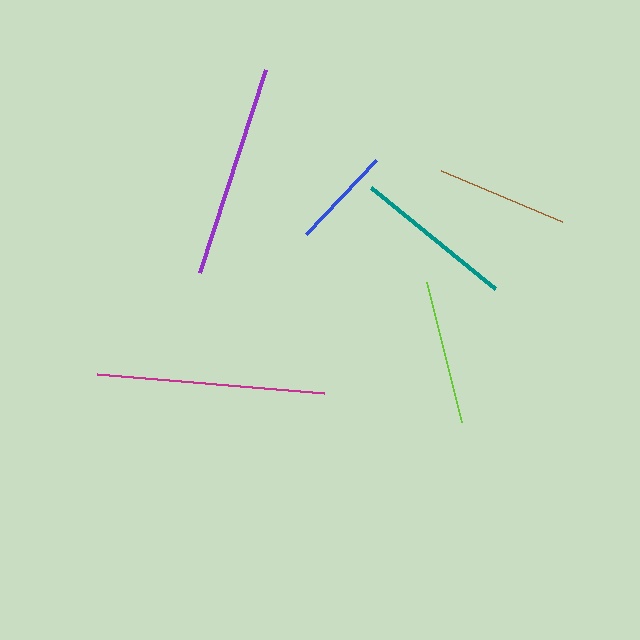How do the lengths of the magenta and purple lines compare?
The magenta and purple lines are approximately the same length.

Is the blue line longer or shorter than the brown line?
The brown line is longer than the blue line.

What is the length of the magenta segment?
The magenta segment is approximately 228 pixels long.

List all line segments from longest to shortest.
From longest to shortest: magenta, purple, teal, lime, brown, blue.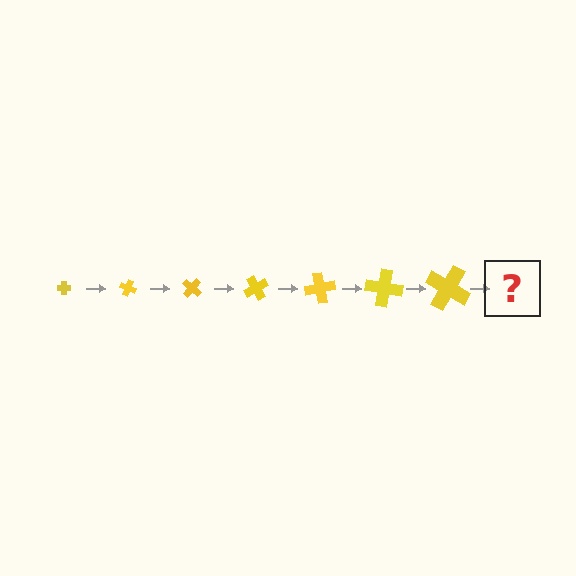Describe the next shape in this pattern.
It should be a cross, larger than the previous one and rotated 140 degrees from the start.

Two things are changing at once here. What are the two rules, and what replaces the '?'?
The two rules are that the cross grows larger each step and it rotates 20 degrees each step. The '?' should be a cross, larger than the previous one and rotated 140 degrees from the start.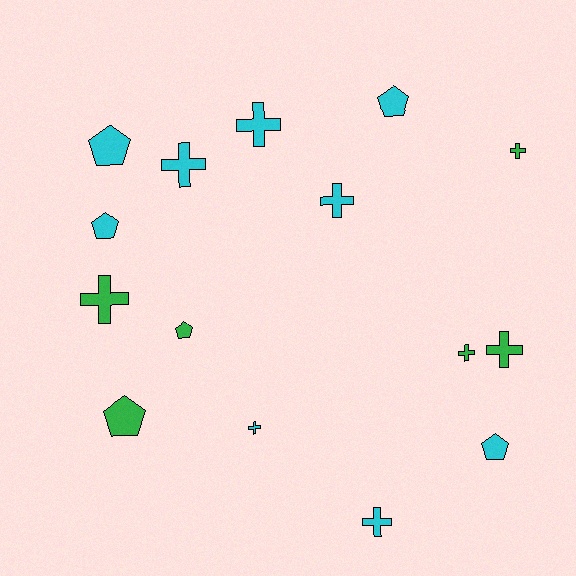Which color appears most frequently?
Cyan, with 9 objects.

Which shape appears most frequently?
Cross, with 9 objects.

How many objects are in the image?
There are 15 objects.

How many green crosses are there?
There are 4 green crosses.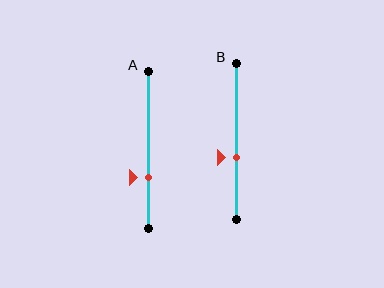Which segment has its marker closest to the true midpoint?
Segment B has its marker closest to the true midpoint.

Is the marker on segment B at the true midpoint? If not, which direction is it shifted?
No, the marker on segment B is shifted downward by about 10% of the segment length.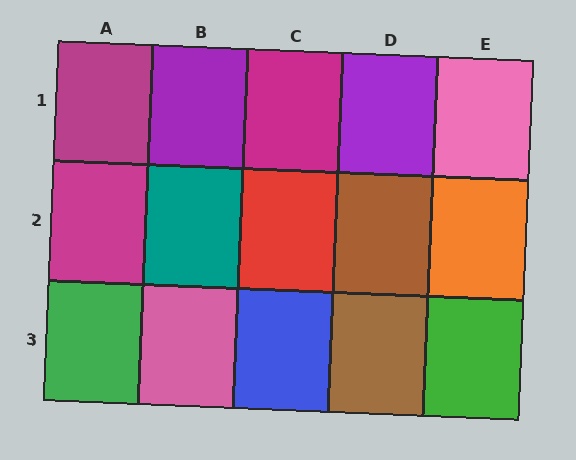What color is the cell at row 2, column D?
Brown.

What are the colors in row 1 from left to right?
Magenta, purple, magenta, purple, pink.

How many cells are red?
1 cell is red.